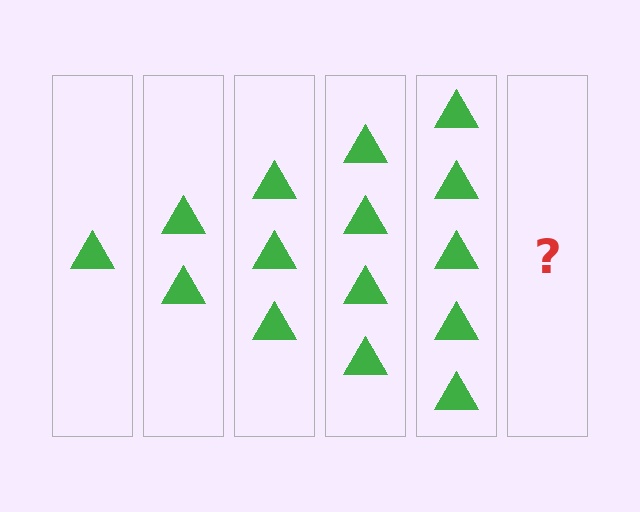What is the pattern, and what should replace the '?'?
The pattern is that each step adds one more triangle. The '?' should be 6 triangles.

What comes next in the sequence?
The next element should be 6 triangles.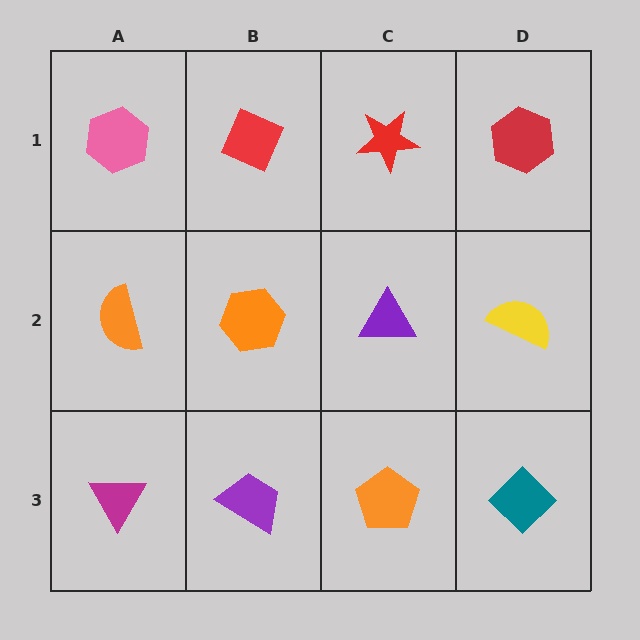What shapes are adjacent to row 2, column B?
A red diamond (row 1, column B), a purple trapezoid (row 3, column B), an orange semicircle (row 2, column A), a purple triangle (row 2, column C).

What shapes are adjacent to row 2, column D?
A red hexagon (row 1, column D), a teal diamond (row 3, column D), a purple triangle (row 2, column C).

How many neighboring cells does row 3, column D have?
2.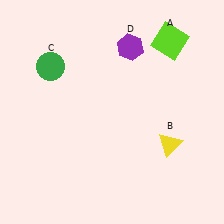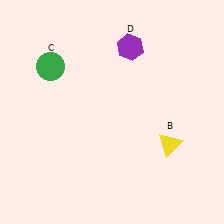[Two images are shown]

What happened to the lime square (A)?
The lime square (A) was removed in Image 2. It was in the top-right area of Image 1.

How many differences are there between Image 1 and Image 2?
There is 1 difference between the two images.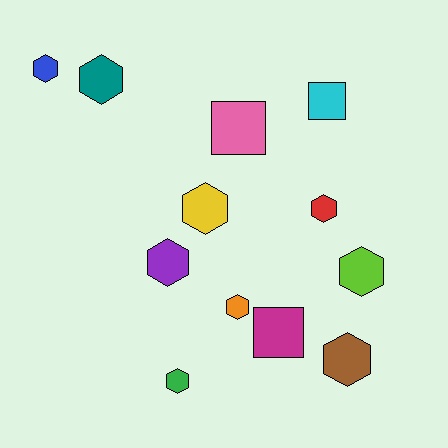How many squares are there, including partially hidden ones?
There are 3 squares.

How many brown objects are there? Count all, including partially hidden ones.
There is 1 brown object.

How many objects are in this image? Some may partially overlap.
There are 12 objects.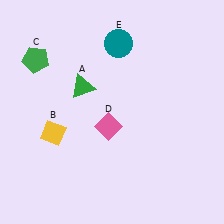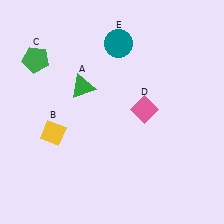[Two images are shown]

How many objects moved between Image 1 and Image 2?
1 object moved between the two images.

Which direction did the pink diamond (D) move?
The pink diamond (D) moved right.